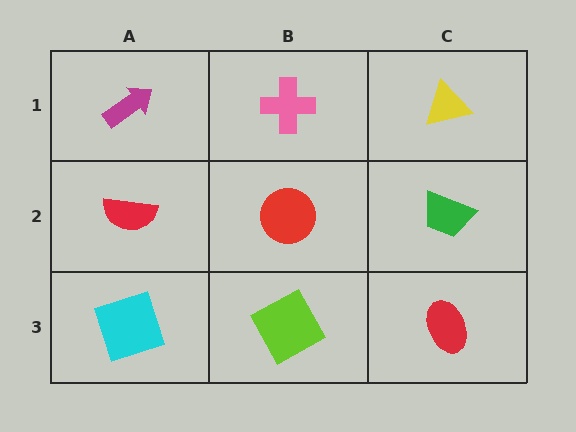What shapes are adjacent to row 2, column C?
A yellow triangle (row 1, column C), a red ellipse (row 3, column C), a red circle (row 2, column B).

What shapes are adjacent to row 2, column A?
A magenta arrow (row 1, column A), a cyan square (row 3, column A), a red circle (row 2, column B).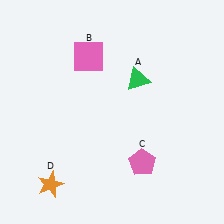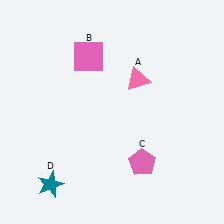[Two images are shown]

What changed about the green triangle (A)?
In Image 1, A is green. In Image 2, it changed to pink.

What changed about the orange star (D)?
In Image 1, D is orange. In Image 2, it changed to teal.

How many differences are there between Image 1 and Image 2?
There are 2 differences between the two images.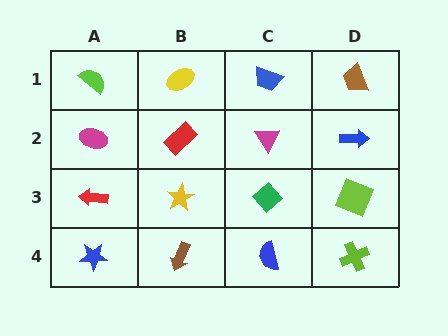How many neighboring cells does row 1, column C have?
3.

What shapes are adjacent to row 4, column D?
A lime square (row 3, column D), a blue semicircle (row 4, column C).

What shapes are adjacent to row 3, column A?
A magenta ellipse (row 2, column A), a blue star (row 4, column A), a yellow star (row 3, column B).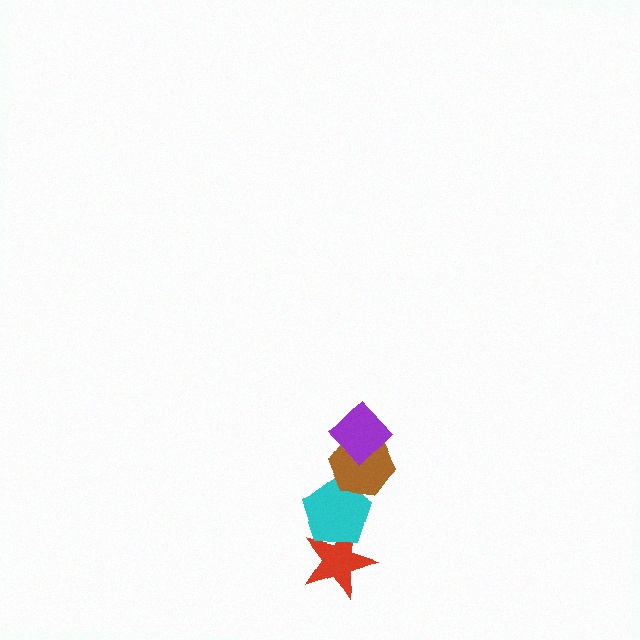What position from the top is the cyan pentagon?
The cyan pentagon is 3rd from the top.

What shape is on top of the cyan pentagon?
The brown hexagon is on top of the cyan pentagon.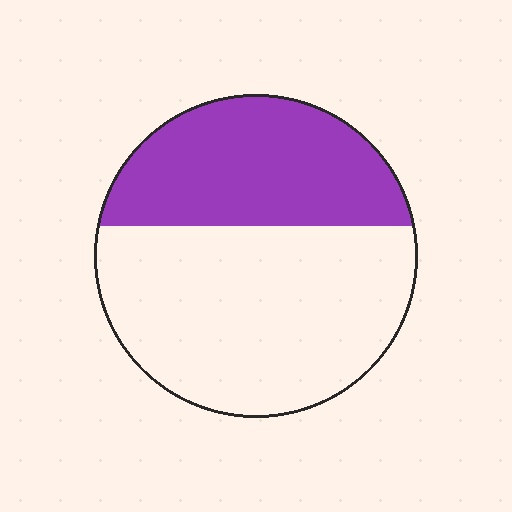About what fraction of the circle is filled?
About three eighths (3/8).